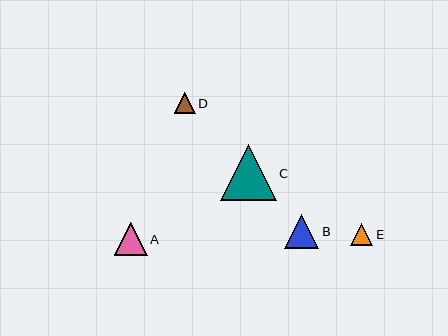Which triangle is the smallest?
Triangle D is the smallest with a size of approximately 21 pixels.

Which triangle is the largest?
Triangle C is the largest with a size of approximately 56 pixels.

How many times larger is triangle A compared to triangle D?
Triangle A is approximately 1.6 times the size of triangle D.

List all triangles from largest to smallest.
From largest to smallest: C, B, A, E, D.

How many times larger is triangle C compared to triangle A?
Triangle C is approximately 1.7 times the size of triangle A.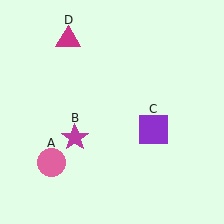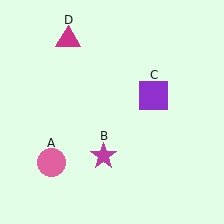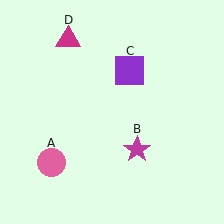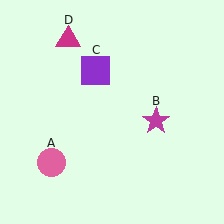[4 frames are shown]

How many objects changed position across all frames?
2 objects changed position: magenta star (object B), purple square (object C).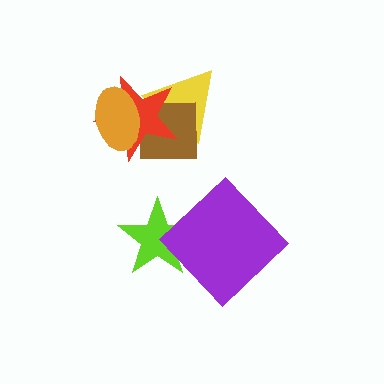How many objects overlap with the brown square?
3 objects overlap with the brown square.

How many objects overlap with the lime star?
1 object overlaps with the lime star.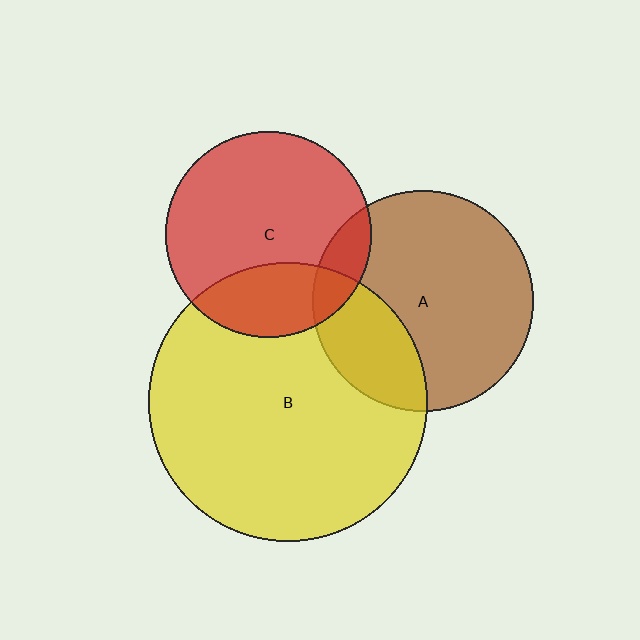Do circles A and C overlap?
Yes.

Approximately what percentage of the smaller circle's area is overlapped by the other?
Approximately 10%.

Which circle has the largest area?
Circle B (yellow).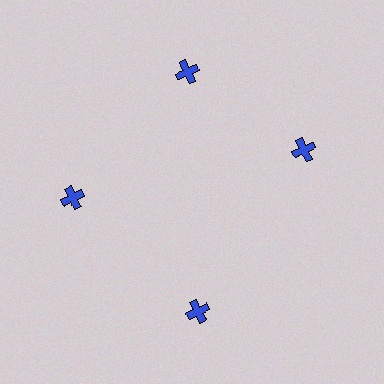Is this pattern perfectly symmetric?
No. The 4 blue crosses are arranged in a ring, but one element near the 3 o'clock position is rotated out of alignment along the ring, breaking the 4-fold rotational symmetry.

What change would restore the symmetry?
The symmetry would be restored by rotating it back into even spacing with its neighbors so that all 4 crosses sit at equal angles and equal distance from the center.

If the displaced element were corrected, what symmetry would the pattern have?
It would have 4-fold rotational symmetry — the pattern would map onto itself every 90 degrees.